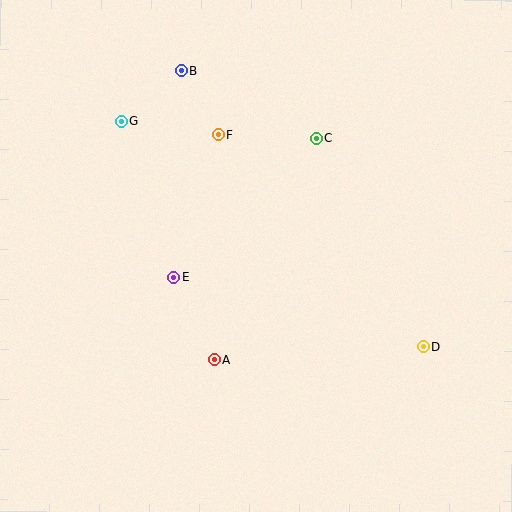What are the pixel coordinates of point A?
Point A is at (214, 360).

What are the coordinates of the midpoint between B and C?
The midpoint between B and C is at (249, 104).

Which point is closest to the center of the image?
Point E at (174, 277) is closest to the center.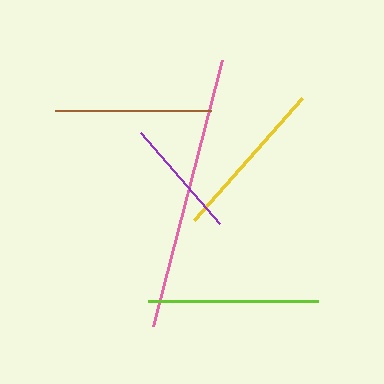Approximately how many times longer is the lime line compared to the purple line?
The lime line is approximately 1.4 times the length of the purple line.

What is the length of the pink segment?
The pink segment is approximately 275 pixels long.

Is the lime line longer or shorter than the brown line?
The lime line is longer than the brown line.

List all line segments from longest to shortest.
From longest to shortest: pink, lime, yellow, brown, purple.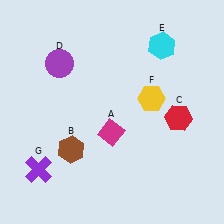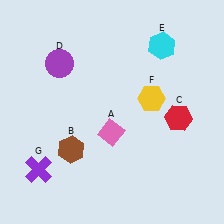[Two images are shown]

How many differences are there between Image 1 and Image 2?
There is 1 difference between the two images.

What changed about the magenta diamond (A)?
In Image 1, A is magenta. In Image 2, it changed to pink.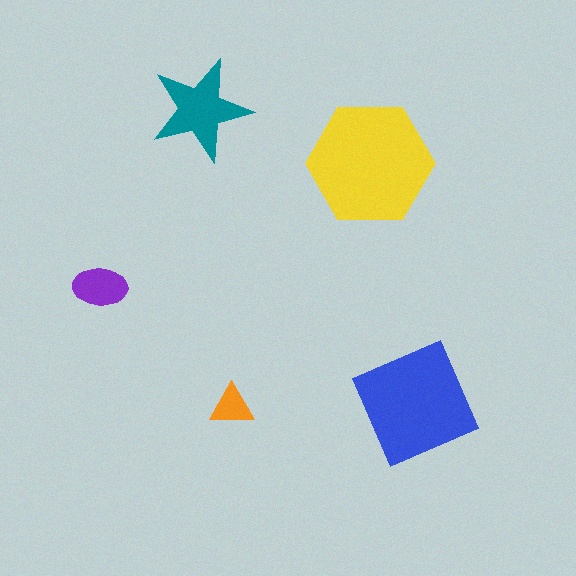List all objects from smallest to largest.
The orange triangle, the purple ellipse, the teal star, the blue square, the yellow hexagon.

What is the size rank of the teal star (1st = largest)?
3rd.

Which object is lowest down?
The orange triangle is bottommost.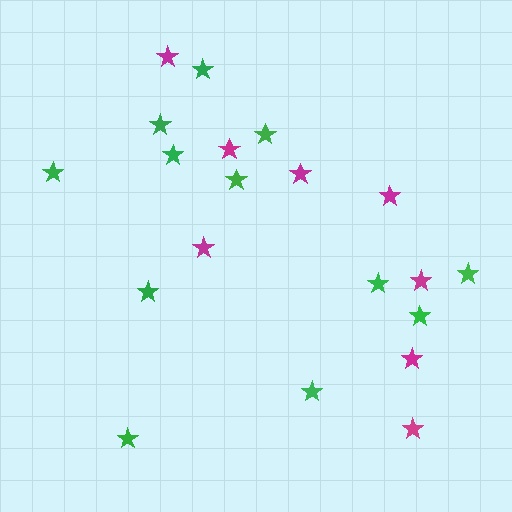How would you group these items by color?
There are 2 groups: one group of green stars (12) and one group of magenta stars (8).